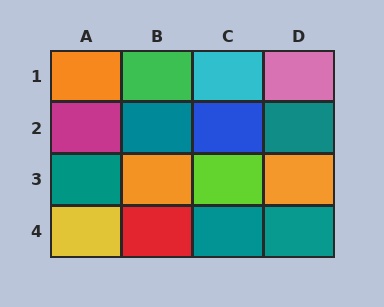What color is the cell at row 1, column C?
Cyan.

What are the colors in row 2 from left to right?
Magenta, teal, blue, teal.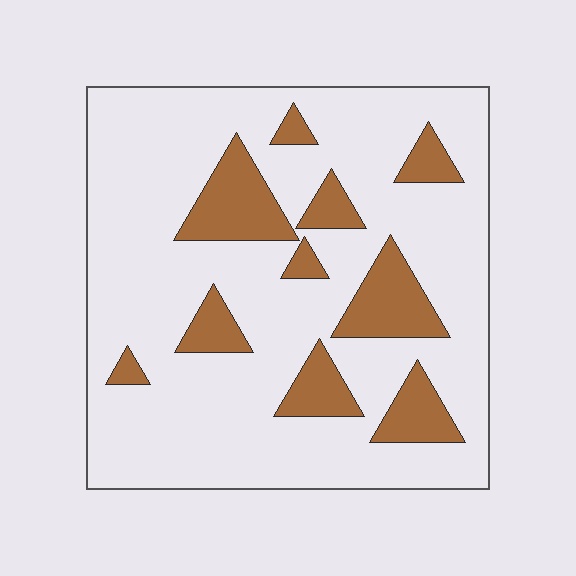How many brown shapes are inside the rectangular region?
10.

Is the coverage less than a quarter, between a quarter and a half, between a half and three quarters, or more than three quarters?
Less than a quarter.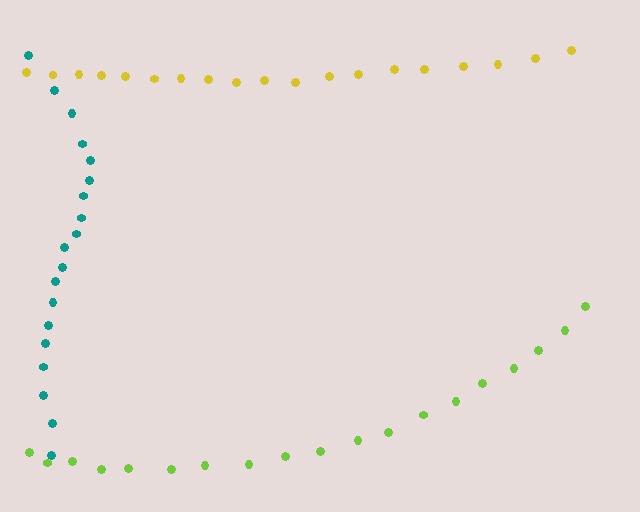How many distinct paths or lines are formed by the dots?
There are 3 distinct paths.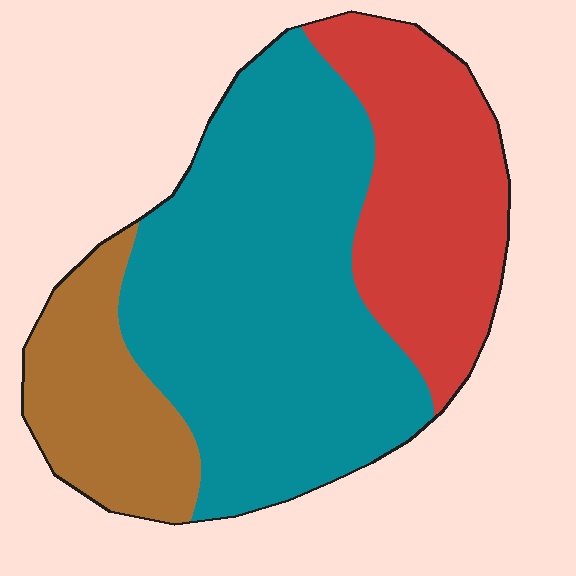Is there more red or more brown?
Red.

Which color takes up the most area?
Teal, at roughly 55%.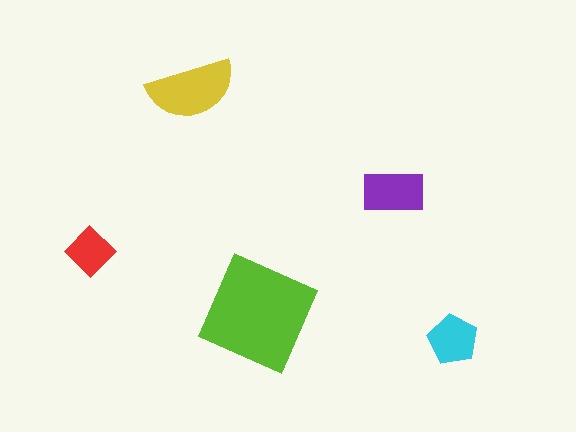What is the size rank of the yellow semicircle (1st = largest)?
2nd.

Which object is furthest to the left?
The red diamond is leftmost.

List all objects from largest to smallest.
The lime diamond, the yellow semicircle, the purple rectangle, the cyan pentagon, the red diamond.